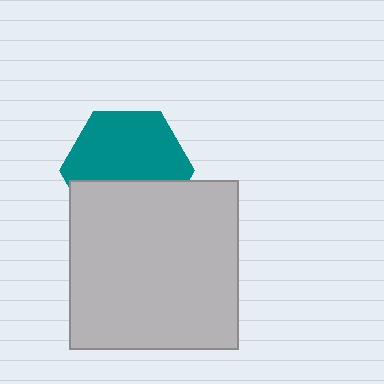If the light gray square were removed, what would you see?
You would see the complete teal hexagon.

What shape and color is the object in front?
The object in front is a light gray square.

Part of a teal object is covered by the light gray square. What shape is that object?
It is a hexagon.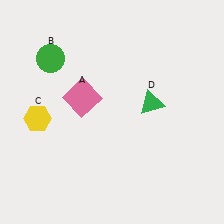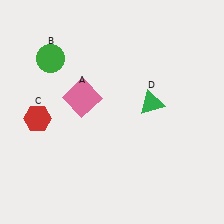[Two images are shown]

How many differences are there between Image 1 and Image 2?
There is 1 difference between the two images.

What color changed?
The hexagon (C) changed from yellow in Image 1 to red in Image 2.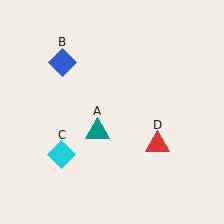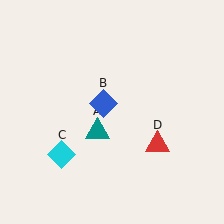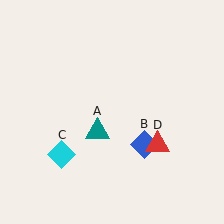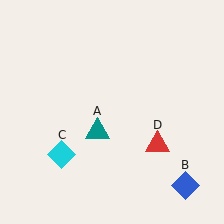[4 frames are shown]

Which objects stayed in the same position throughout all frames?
Teal triangle (object A) and cyan diamond (object C) and red triangle (object D) remained stationary.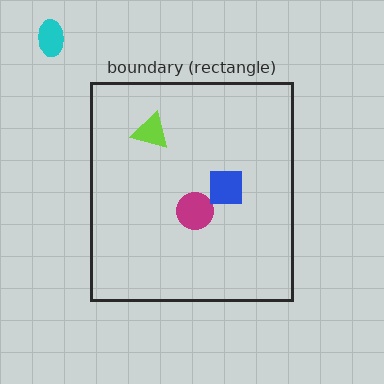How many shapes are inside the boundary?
3 inside, 1 outside.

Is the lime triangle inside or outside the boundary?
Inside.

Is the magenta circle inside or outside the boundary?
Inside.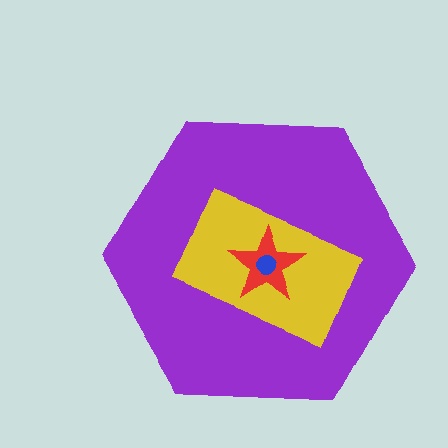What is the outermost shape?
The purple hexagon.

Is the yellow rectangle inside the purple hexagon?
Yes.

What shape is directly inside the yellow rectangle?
The red star.